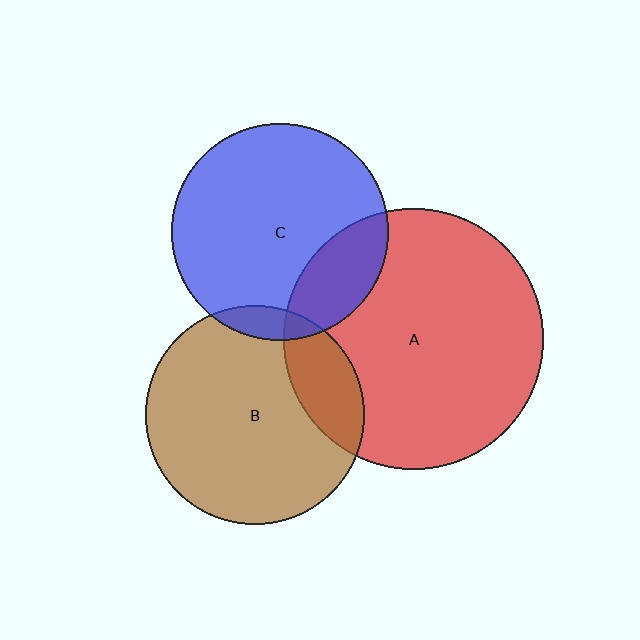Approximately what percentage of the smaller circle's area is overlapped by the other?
Approximately 20%.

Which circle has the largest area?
Circle A (red).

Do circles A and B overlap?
Yes.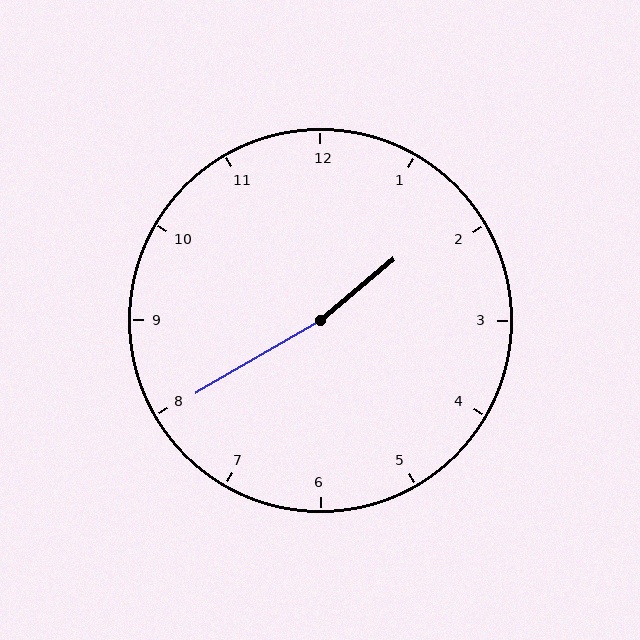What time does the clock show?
1:40.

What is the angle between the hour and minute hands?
Approximately 170 degrees.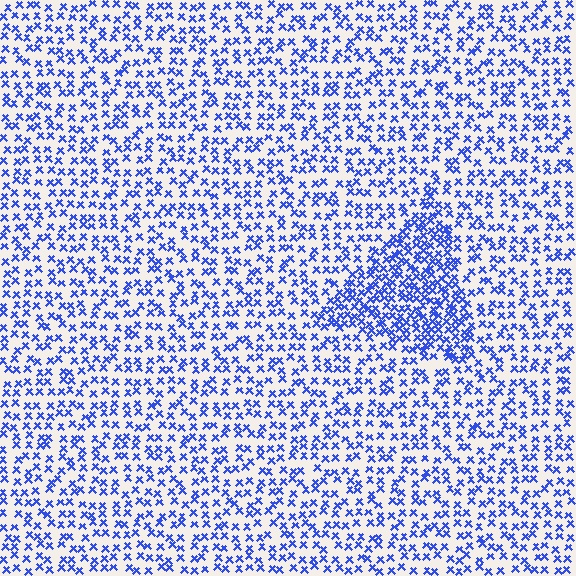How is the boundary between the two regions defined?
The boundary is defined by a change in element density (approximately 2.0x ratio). All elements are the same color, size, and shape.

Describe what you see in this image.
The image contains small blue elements arranged at two different densities. A triangle-shaped region is visible where the elements are more densely packed than the surrounding area.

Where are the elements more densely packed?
The elements are more densely packed inside the triangle boundary.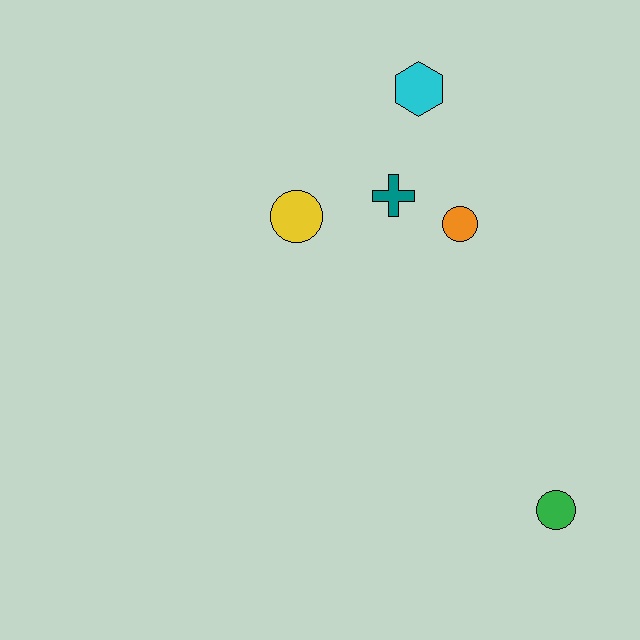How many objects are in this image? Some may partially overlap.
There are 5 objects.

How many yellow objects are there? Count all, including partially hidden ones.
There is 1 yellow object.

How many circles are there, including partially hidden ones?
There are 3 circles.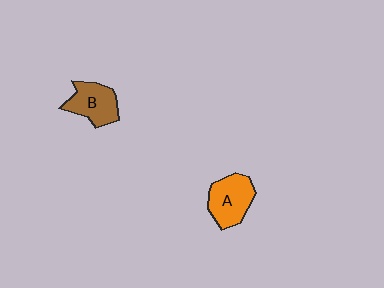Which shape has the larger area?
Shape A (orange).